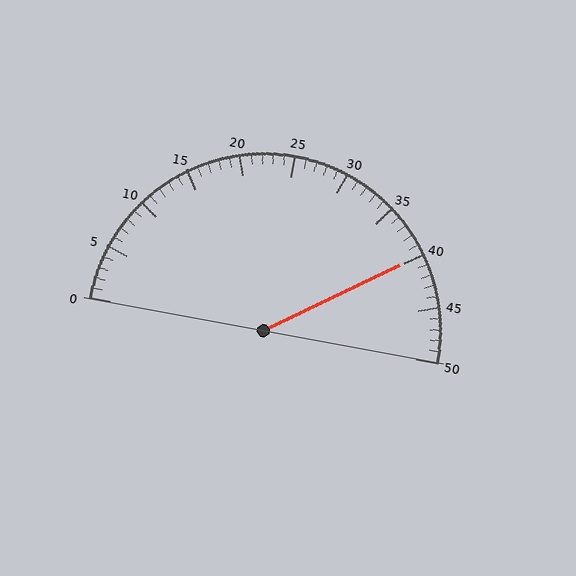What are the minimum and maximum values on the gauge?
The gauge ranges from 0 to 50.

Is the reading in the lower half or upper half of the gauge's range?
The reading is in the upper half of the range (0 to 50).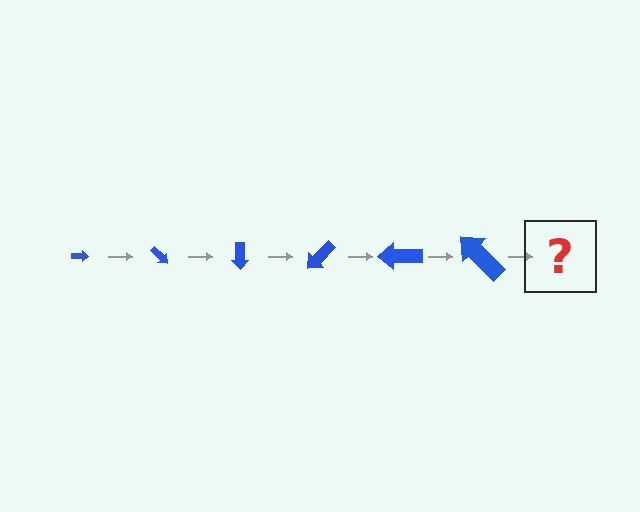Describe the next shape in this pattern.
It should be an arrow, larger than the previous one and rotated 270 degrees from the start.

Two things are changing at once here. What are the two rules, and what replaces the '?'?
The two rules are that the arrow grows larger each step and it rotates 45 degrees each step. The '?' should be an arrow, larger than the previous one and rotated 270 degrees from the start.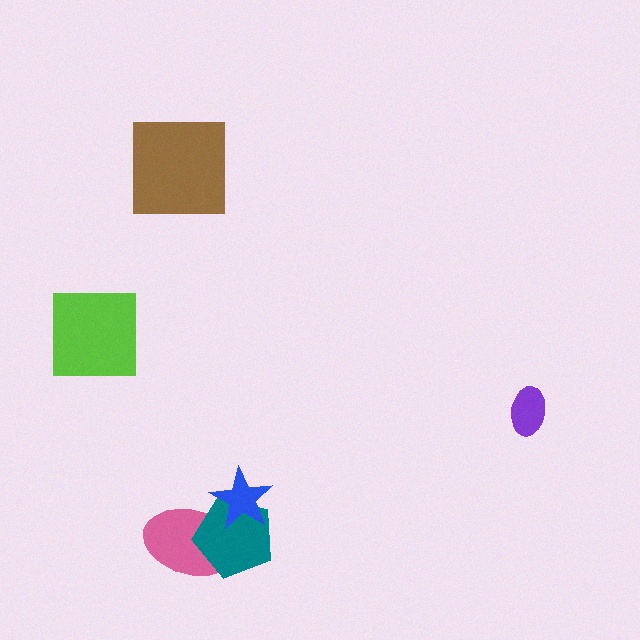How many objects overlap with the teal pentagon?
2 objects overlap with the teal pentagon.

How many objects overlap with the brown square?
0 objects overlap with the brown square.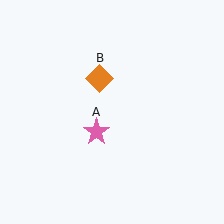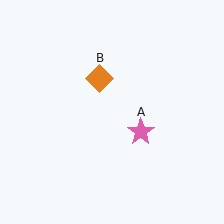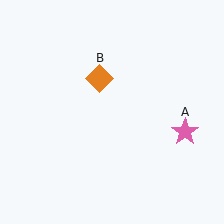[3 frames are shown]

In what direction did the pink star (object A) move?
The pink star (object A) moved right.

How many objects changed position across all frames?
1 object changed position: pink star (object A).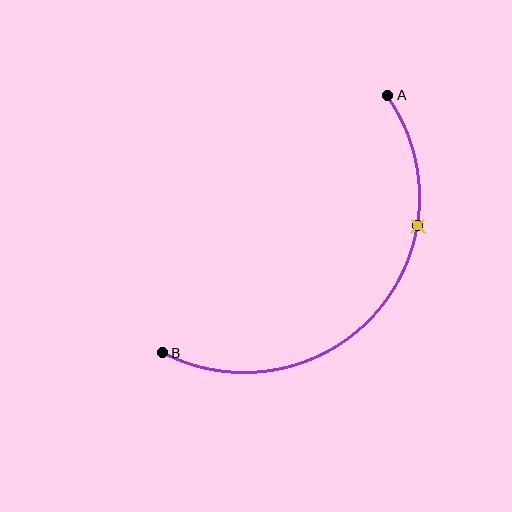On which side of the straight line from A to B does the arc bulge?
The arc bulges below and to the right of the straight line connecting A and B.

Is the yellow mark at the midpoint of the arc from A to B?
No. The yellow mark lies on the arc but is closer to endpoint A. The arc midpoint would be at the point on the curve equidistant along the arc from both A and B.